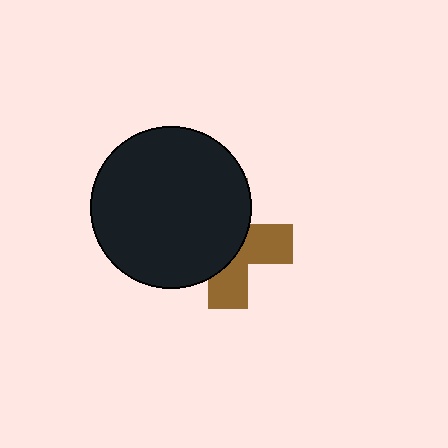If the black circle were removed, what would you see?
You would see the complete brown cross.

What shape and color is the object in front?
The object in front is a black circle.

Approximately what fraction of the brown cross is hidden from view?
Roughly 59% of the brown cross is hidden behind the black circle.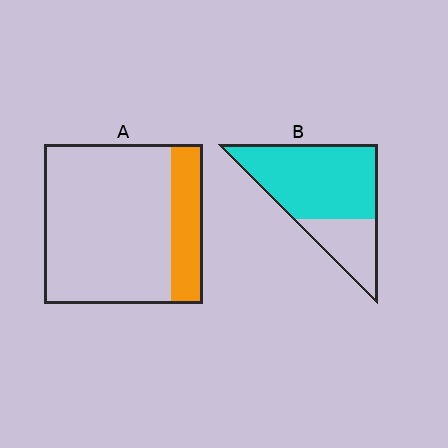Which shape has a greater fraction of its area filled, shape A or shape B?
Shape B.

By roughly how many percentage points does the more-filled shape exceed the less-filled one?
By roughly 50 percentage points (B over A).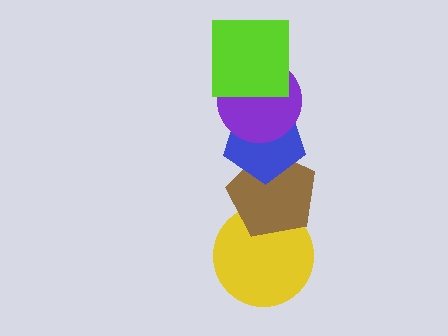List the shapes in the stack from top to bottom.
From top to bottom: the lime square, the purple circle, the blue pentagon, the brown pentagon, the yellow circle.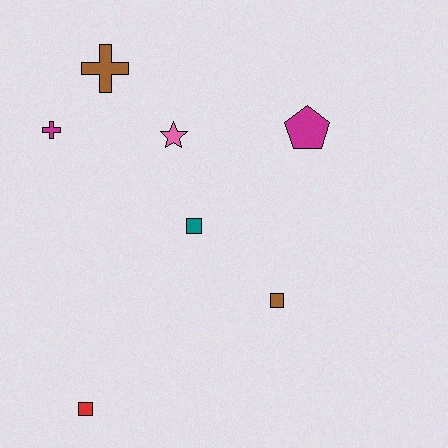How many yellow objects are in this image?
There are no yellow objects.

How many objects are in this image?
There are 7 objects.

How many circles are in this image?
There are no circles.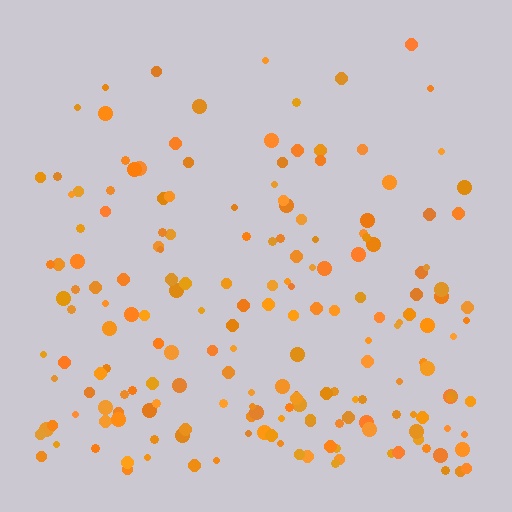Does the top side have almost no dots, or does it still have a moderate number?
Still a moderate number, just noticeably fewer than the bottom.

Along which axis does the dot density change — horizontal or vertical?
Vertical.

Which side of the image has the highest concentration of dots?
The bottom.